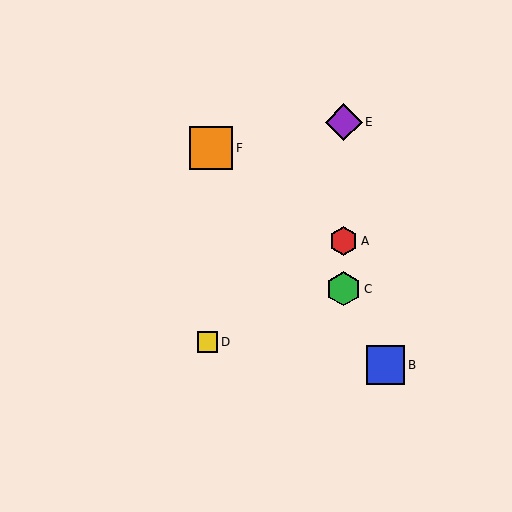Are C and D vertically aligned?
No, C is at x≈344 and D is at x≈208.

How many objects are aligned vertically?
3 objects (A, C, E) are aligned vertically.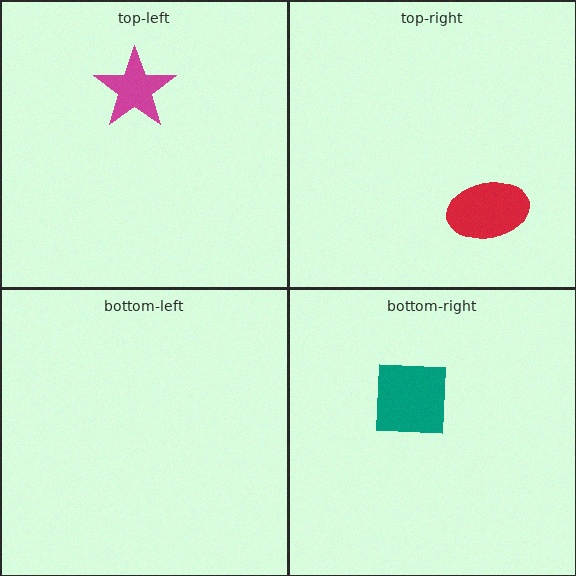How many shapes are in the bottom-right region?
1.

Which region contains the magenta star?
The top-left region.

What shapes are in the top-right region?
The red ellipse.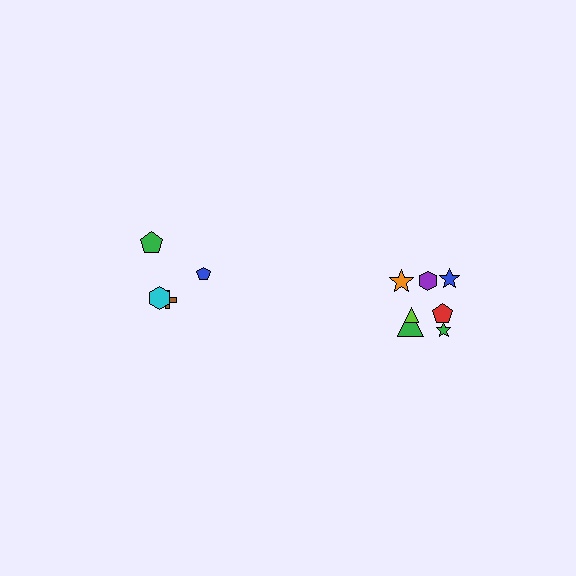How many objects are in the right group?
There are 7 objects.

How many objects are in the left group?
There are 4 objects.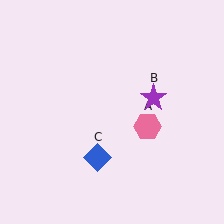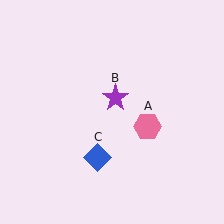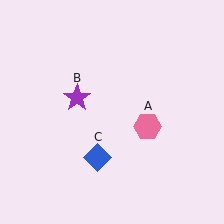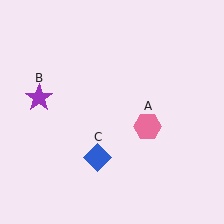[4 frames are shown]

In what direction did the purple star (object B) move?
The purple star (object B) moved left.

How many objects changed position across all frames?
1 object changed position: purple star (object B).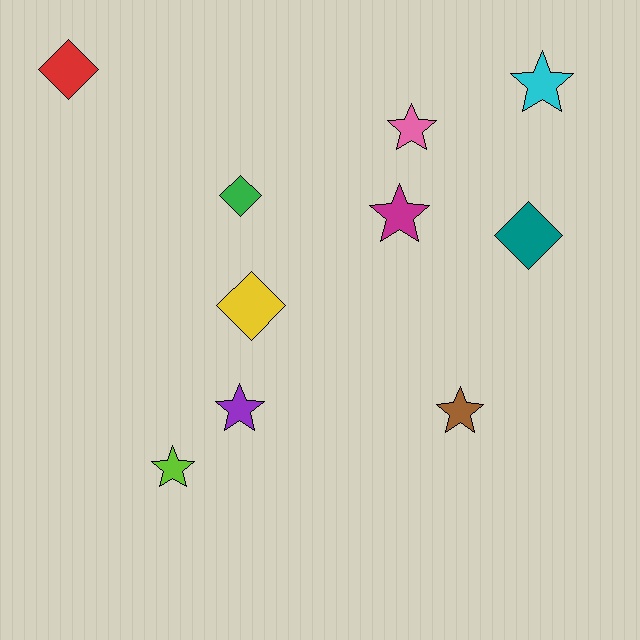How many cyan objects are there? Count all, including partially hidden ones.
There is 1 cyan object.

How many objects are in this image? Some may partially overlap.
There are 10 objects.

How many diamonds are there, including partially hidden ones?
There are 4 diamonds.